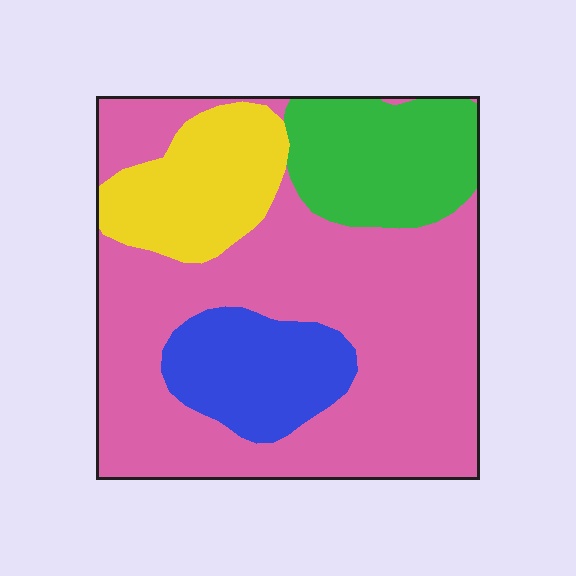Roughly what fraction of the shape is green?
Green takes up about one sixth (1/6) of the shape.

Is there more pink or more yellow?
Pink.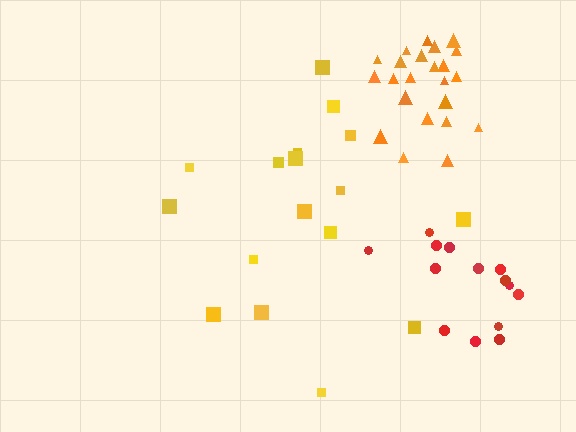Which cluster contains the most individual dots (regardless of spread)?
Orange (23).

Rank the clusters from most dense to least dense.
orange, red, yellow.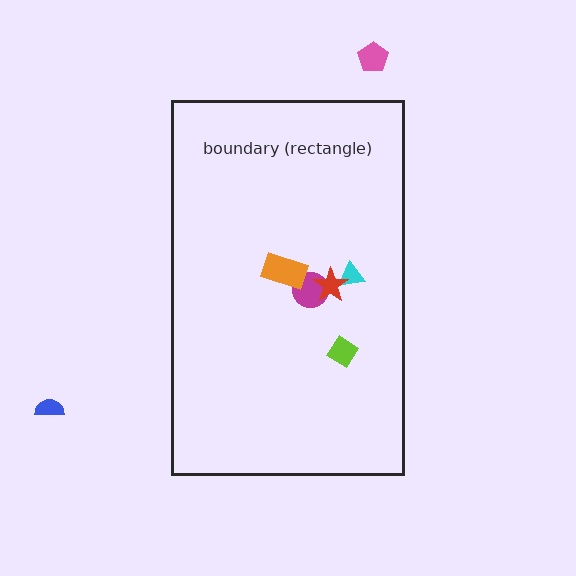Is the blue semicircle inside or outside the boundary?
Outside.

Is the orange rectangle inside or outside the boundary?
Inside.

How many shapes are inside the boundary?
5 inside, 2 outside.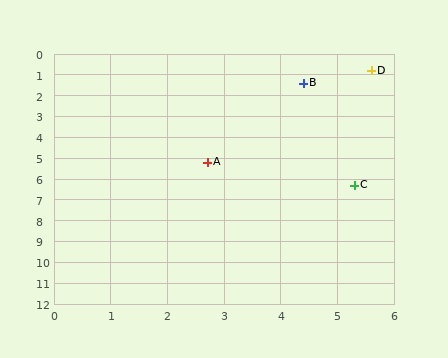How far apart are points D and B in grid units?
Points D and B are about 1.3 grid units apart.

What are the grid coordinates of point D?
Point D is at approximately (5.6, 0.8).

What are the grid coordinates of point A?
Point A is at approximately (2.7, 5.2).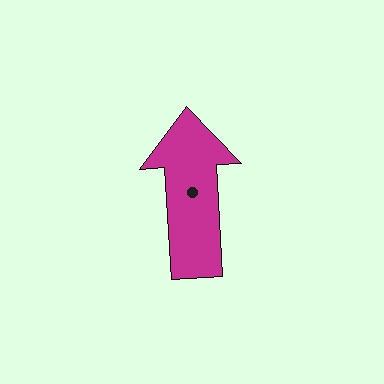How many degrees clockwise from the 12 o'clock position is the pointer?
Approximately 357 degrees.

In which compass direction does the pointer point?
North.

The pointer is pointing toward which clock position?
Roughly 12 o'clock.